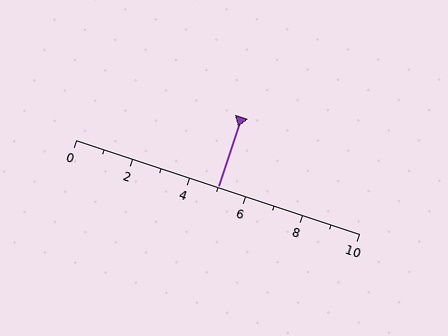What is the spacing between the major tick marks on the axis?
The major ticks are spaced 2 apart.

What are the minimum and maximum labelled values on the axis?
The axis runs from 0 to 10.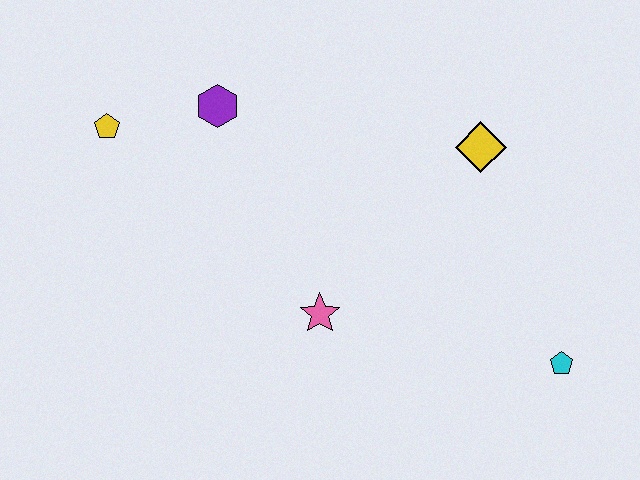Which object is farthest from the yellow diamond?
The yellow pentagon is farthest from the yellow diamond.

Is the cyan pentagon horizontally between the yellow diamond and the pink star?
No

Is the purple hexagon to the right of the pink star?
No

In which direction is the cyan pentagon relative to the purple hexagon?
The cyan pentagon is to the right of the purple hexagon.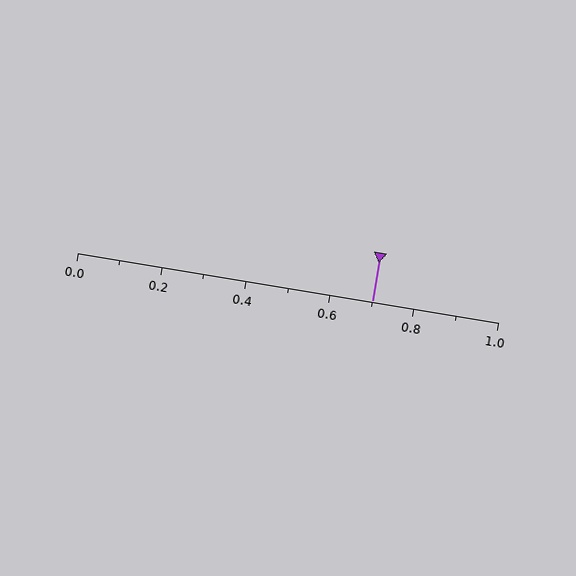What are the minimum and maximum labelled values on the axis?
The axis runs from 0.0 to 1.0.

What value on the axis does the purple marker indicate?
The marker indicates approximately 0.7.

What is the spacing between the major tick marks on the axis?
The major ticks are spaced 0.2 apart.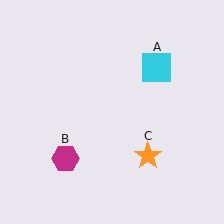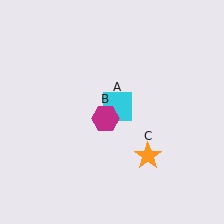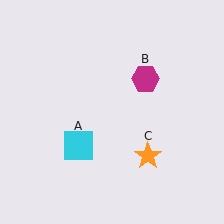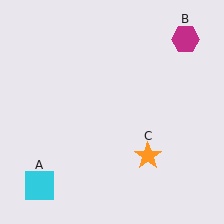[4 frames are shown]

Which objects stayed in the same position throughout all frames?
Orange star (object C) remained stationary.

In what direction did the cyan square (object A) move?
The cyan square (object A) moved down and to the left.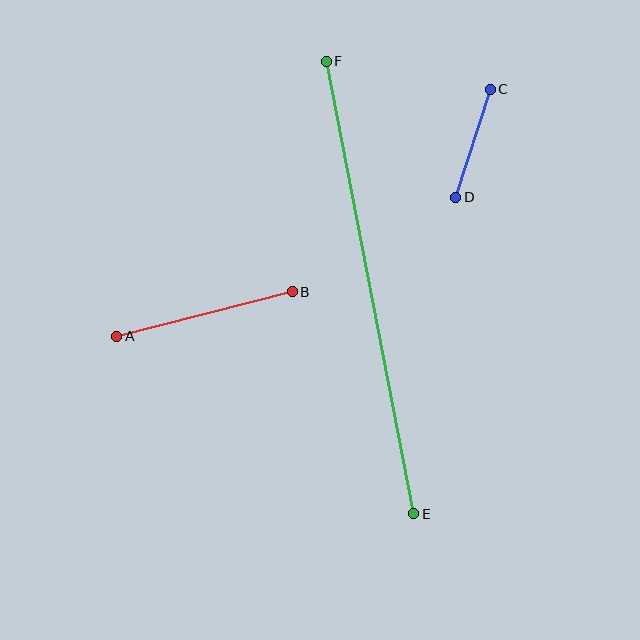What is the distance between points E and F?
The distance is approximately 461 pixels.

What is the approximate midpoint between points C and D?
The midpoint is at approximately (473, 143) pixels.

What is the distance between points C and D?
The distance is approximately 114 pixels.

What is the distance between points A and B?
The distance is approximately 181 pixels.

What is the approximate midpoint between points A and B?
The midpoint is at approximately (205, 314) pixels.